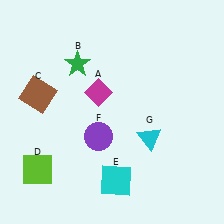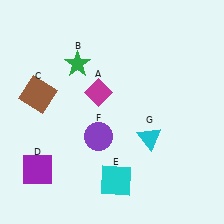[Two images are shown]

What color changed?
The square (D) changed from lime in Image 1 to purple in Image 2.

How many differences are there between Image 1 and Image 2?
There is 1 difference between the two images.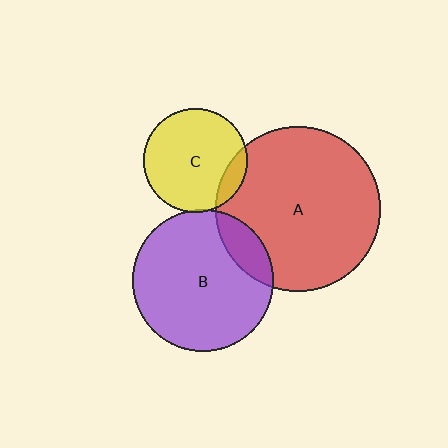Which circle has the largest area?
Circle A (red).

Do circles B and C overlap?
Yes.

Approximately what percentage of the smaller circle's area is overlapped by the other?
Approximately 5%.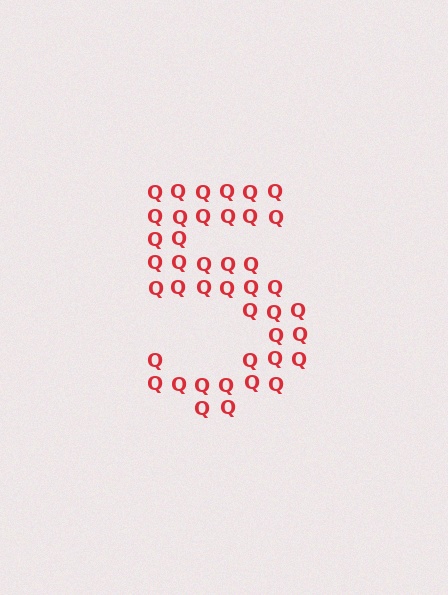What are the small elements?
The small elements are letter Q's.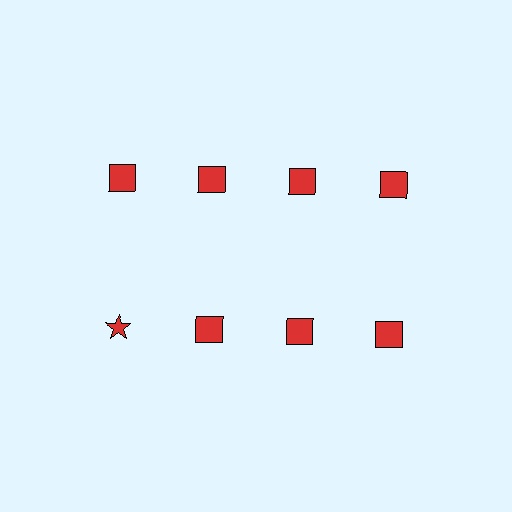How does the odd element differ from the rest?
It has a different shape: star instead of square.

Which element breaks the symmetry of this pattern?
The red star in the second row, leftmost column breaks the symmetry. All other shapes are red squares.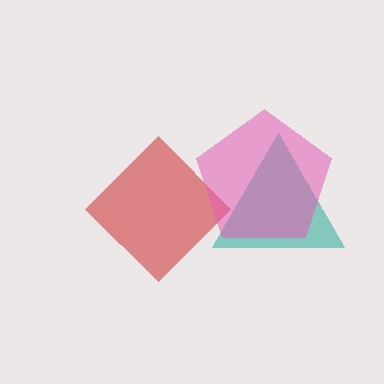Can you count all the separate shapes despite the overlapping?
Yes, there are 3 separate shapes.